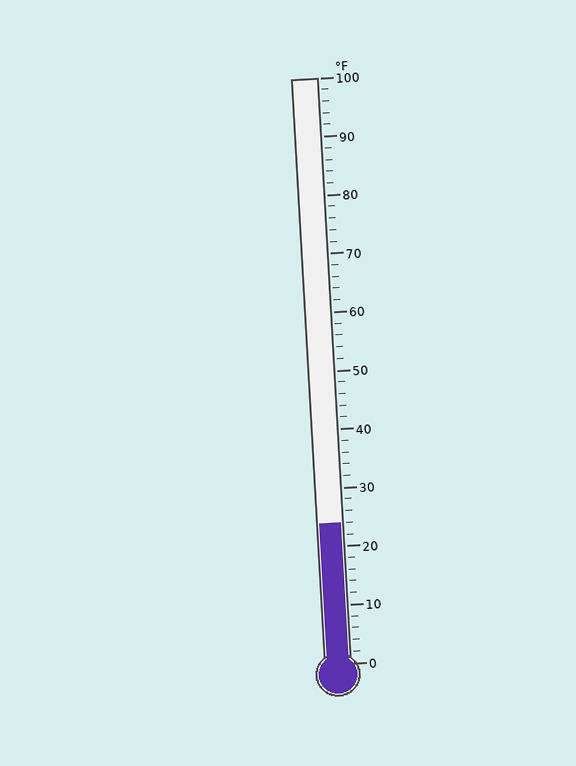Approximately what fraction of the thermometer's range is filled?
The thermometer is filled to approximately 25% of its range.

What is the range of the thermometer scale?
The thermometer scale ranges from 0°F to 100°F.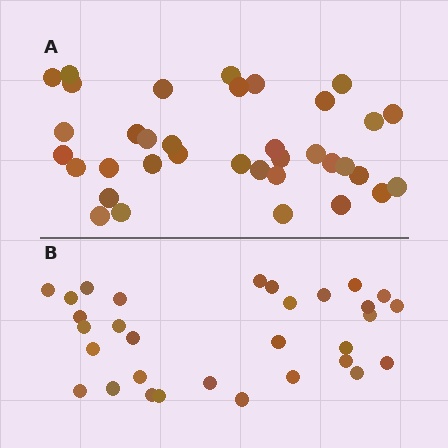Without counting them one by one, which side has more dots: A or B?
Region A (the top region) has more dots.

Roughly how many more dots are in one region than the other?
Region A has about 5 more dots than region B.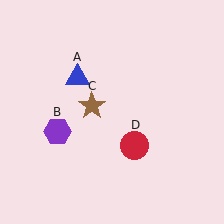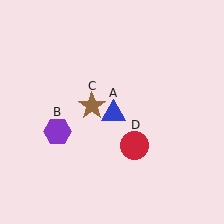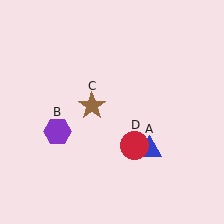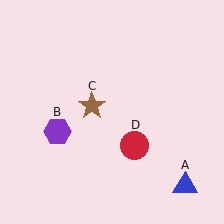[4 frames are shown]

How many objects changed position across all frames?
1 object changed position: blue triangle (object A).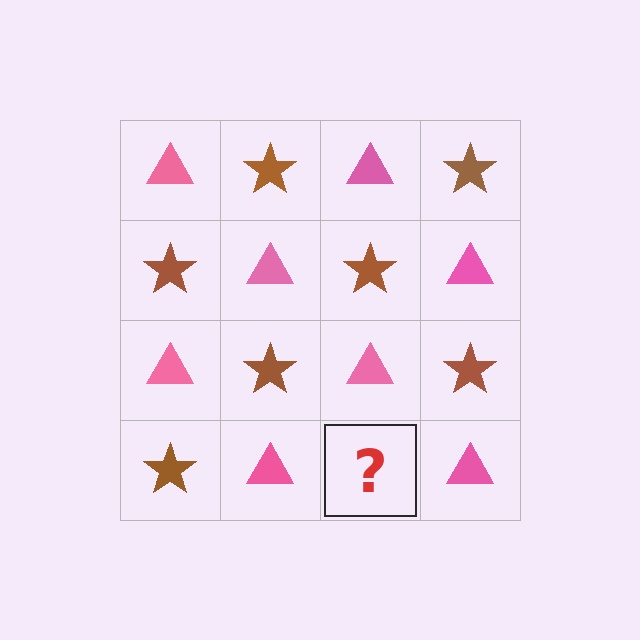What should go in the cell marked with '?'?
The missing cell should contain a brown star.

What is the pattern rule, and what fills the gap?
The rule is that it alternates pink triangle and brown star in a checkerboard pattern. The gap should be filled with a brown star.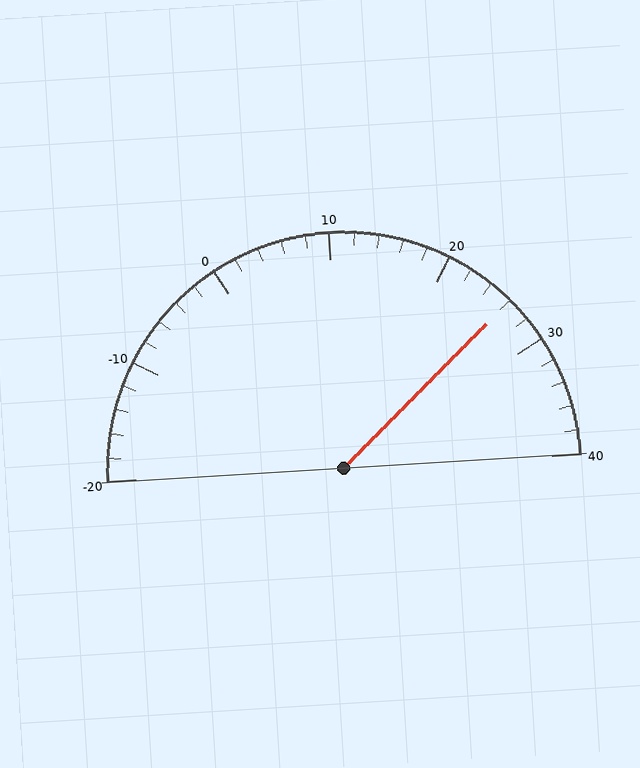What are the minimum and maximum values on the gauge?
The gauge ranges from -20 to 40.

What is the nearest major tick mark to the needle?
The nearest major tick mark is 30.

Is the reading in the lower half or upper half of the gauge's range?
The reading is in the upper half of the range (-20 to 40).